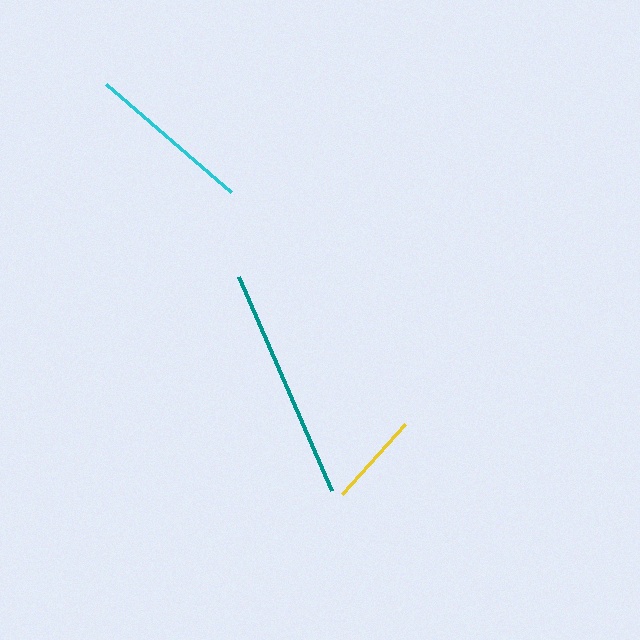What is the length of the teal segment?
The teal segment is approximately 233 pixels long.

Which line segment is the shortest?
The yellow line is the shortest at approximately 94 pixels.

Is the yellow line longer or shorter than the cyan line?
The cyan line is longer than the yellow line.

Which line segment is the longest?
The teal line is the longest at approximately 233 pixels.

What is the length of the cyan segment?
The cyan segment is approximately 165 pixels long.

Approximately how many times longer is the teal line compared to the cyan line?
The teal line is approximately 1.4 times the length of the cyan line.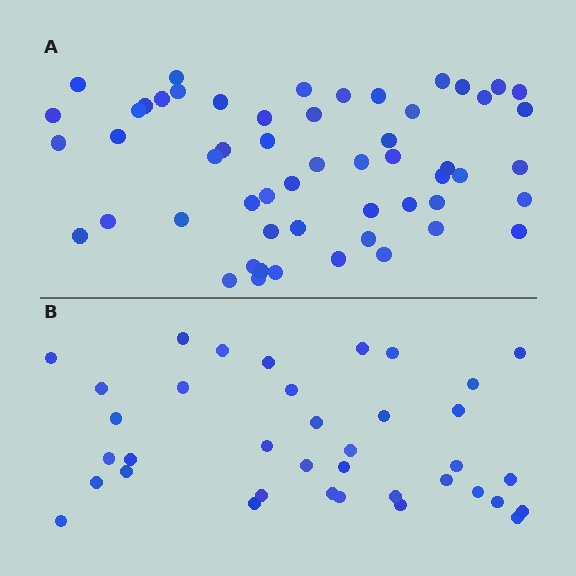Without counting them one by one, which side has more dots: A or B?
Region A (the top region) has more dots.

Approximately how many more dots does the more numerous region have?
Region A has approximately 20 more dots than region B.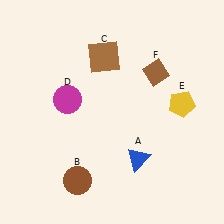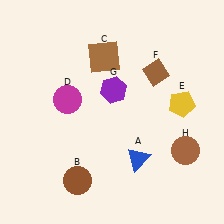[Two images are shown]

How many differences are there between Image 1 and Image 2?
There are 2 differences between the two images.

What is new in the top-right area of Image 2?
A purple hexagon (G) was added in the top-right area of Image 2.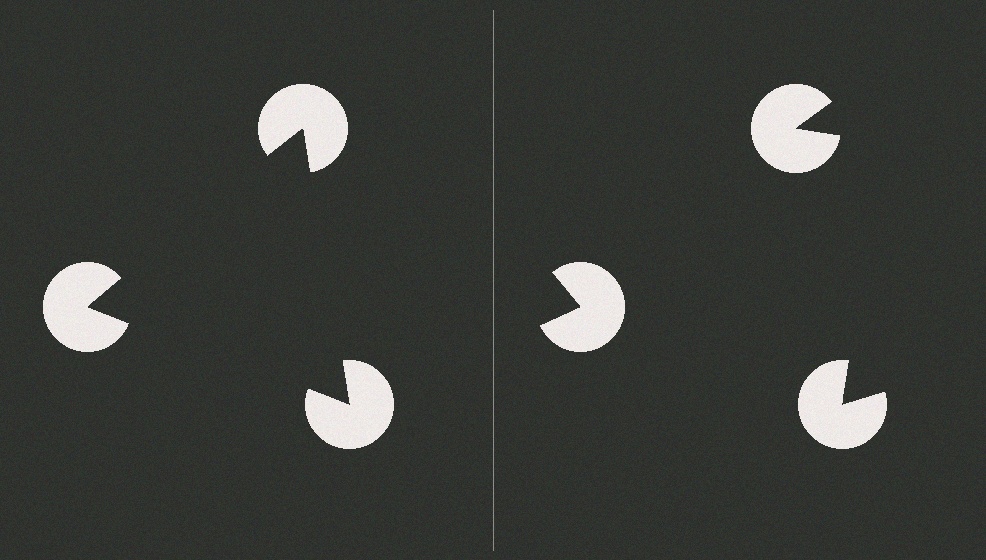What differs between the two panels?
The pac-man discs are positioned identically on both sides; only the wedge orientations differ. On the left they align to a triangle; on the right they are misaligned.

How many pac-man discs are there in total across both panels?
6 — 3 on each side.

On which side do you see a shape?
An illusory triangle appears on the left side. On the right side the wedge cuts are rotated, so no coherent shape forms.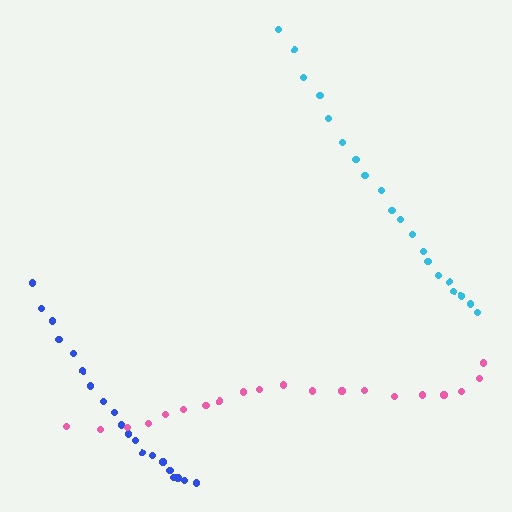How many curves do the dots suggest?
There are 3 distinct paths.